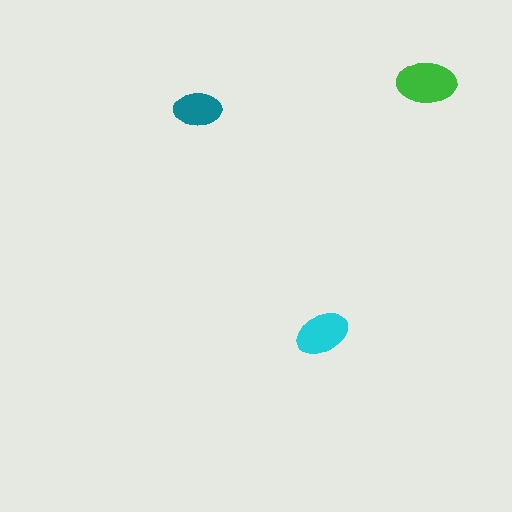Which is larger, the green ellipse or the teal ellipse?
The green one.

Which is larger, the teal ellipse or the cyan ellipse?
The cyan one.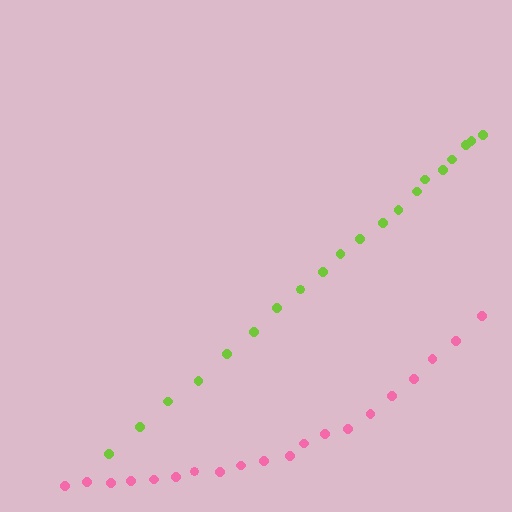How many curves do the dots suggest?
There are 2 distinct paths.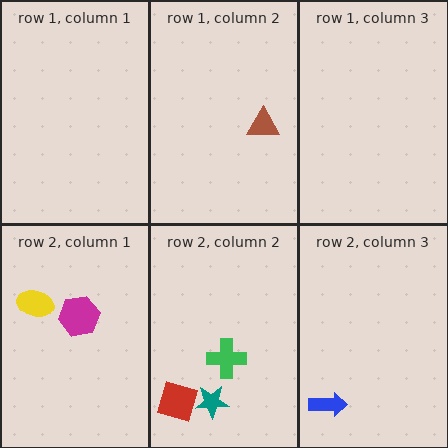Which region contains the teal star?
The row 2, column 2 region.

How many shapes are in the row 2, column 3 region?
1.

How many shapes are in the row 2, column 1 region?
2.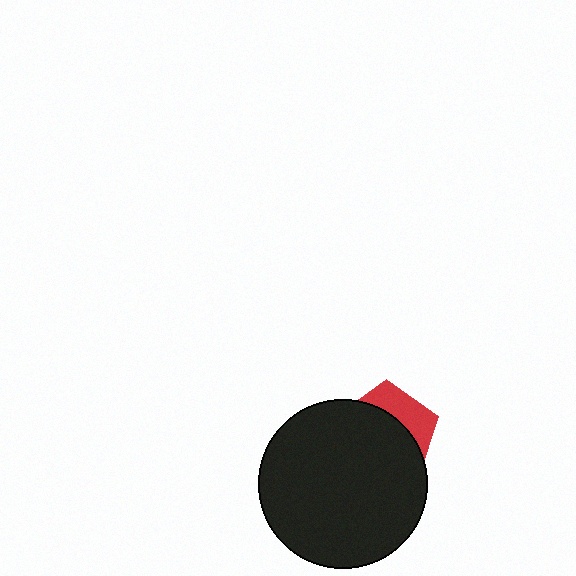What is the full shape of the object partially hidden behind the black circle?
The partially hidden object is a red pentagon.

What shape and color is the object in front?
The object in front is a black circle.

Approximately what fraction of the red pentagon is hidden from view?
Roughly 69% of the red pentagon is hidden behind the black circle.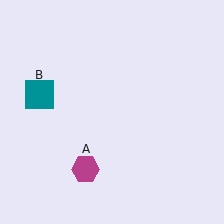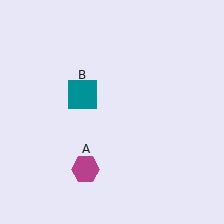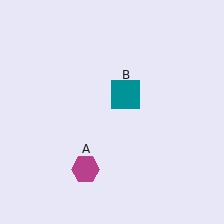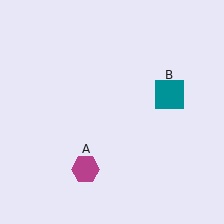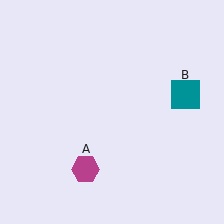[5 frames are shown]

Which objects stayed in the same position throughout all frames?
Magenta hexagon (object A) remained stationary.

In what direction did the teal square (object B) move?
The teal square (object B) moved right.